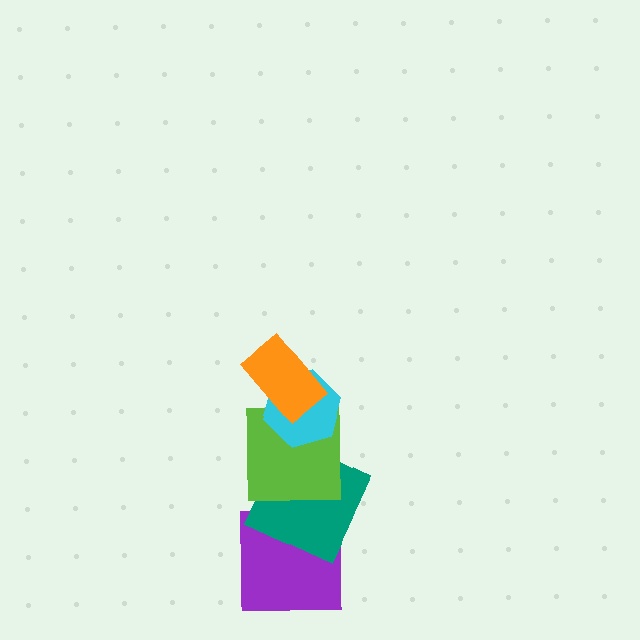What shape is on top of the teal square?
The lime square is on top of the teal square.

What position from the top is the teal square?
The teal square is 4th from the top.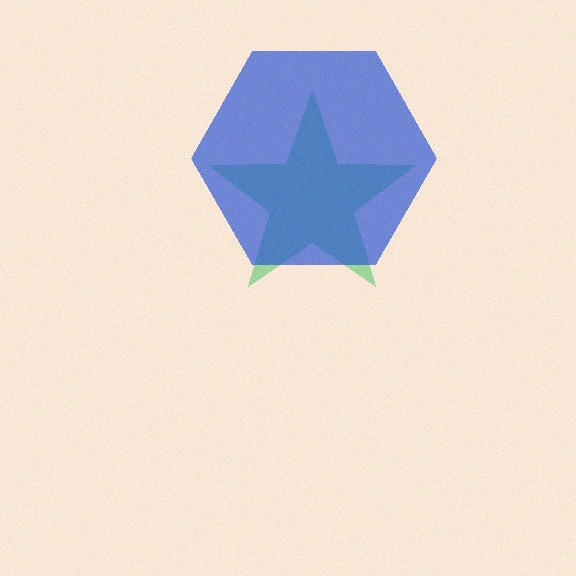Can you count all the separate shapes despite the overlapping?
Yes, there are 2 separate shapes.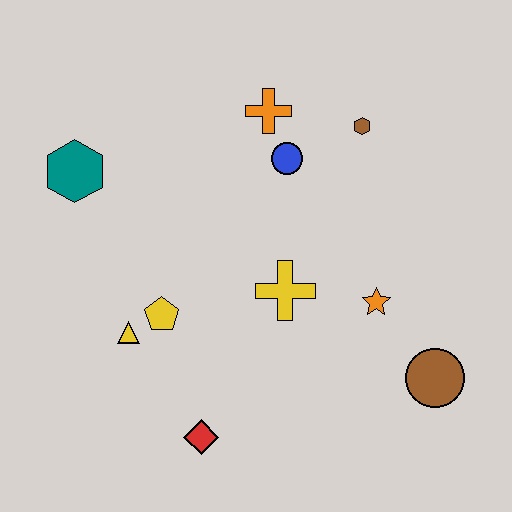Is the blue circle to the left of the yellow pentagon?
No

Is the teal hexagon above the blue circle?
No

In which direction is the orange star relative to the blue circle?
The orange star is below the blue circle.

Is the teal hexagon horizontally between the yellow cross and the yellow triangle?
No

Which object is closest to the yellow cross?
The orange star is closest to the yellow cross.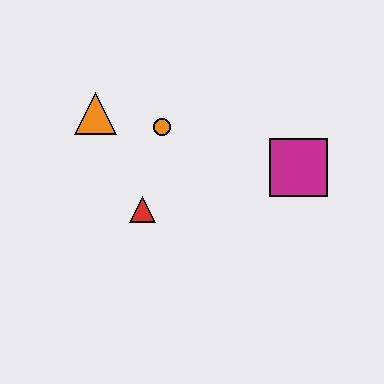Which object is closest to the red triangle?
The orange circle is closest to the red triangle.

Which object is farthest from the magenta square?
The orange triangle is farthest from the magenta square.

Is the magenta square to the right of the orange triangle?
Yes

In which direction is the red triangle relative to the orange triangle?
The red triangle is below the orange triangle.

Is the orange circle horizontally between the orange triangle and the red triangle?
No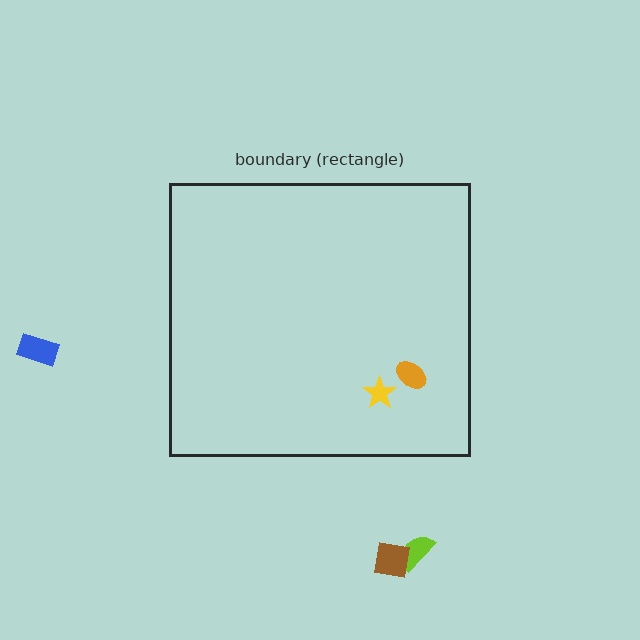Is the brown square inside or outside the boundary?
Outside.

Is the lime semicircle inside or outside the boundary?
Outside.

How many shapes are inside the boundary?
2 inside, 3 outside.